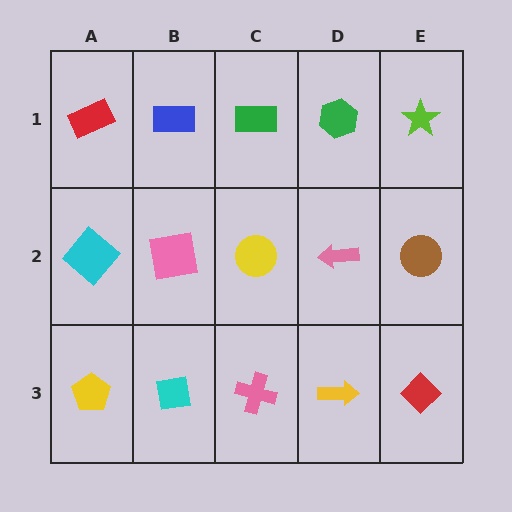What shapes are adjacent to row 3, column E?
A brown circle (row 2, column E), a yellow arrow (row 3, column D).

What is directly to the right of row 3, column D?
A red diamond.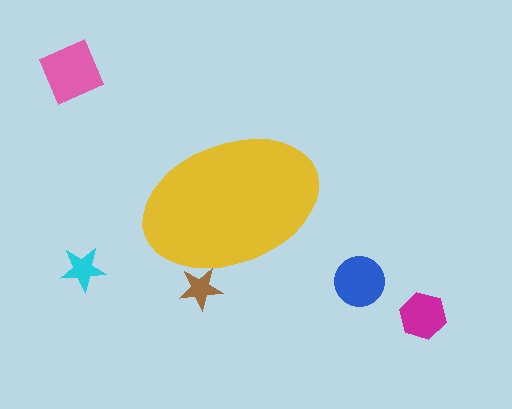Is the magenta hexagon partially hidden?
No, the magenta hexagon is fully visible.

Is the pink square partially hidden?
No, the pink square is fully visible.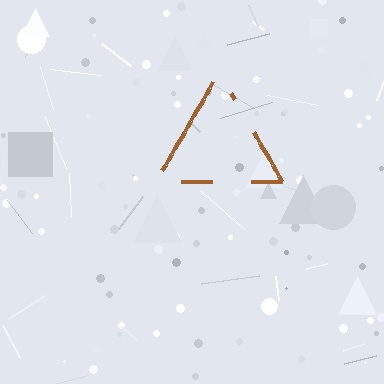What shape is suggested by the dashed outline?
The dashed outline suggests a triangle.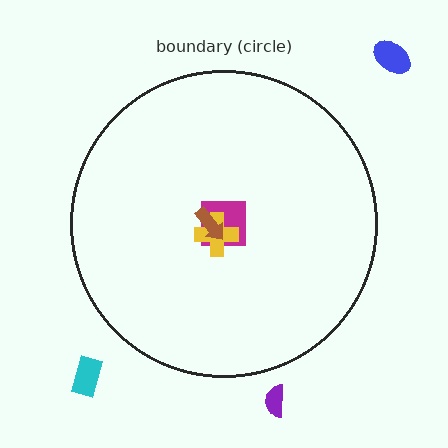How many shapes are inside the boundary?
3 inside, 3 outside.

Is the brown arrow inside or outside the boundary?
Inside.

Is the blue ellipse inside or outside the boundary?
Outside.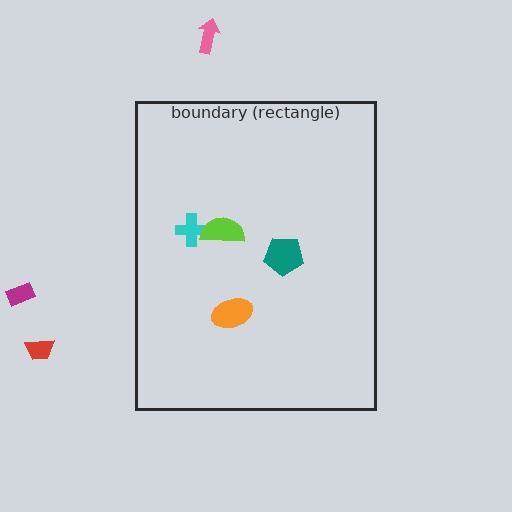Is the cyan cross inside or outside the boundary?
Inside.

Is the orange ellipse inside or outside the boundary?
Inside.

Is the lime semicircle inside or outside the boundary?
Inside.